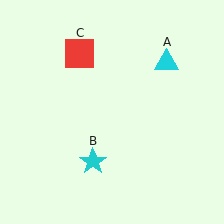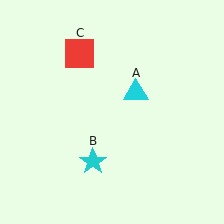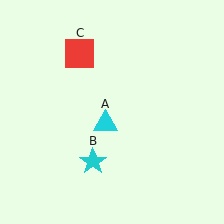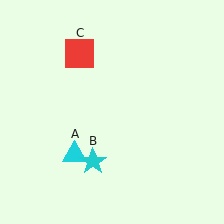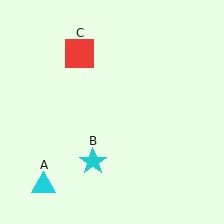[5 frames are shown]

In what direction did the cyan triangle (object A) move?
The cyan triangle (object A) moved down and to the left.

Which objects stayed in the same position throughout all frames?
Cyan star (object B) and red square (object C) remained stationary.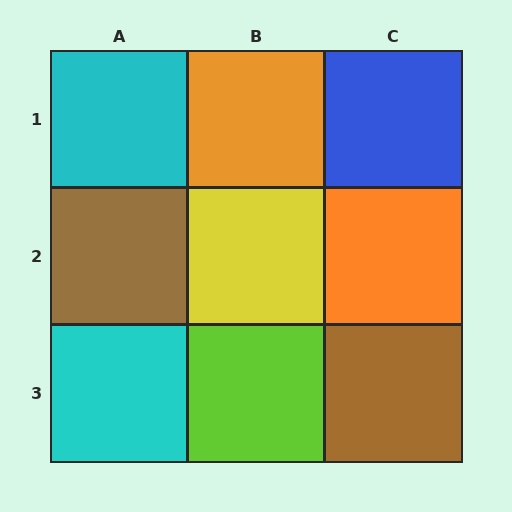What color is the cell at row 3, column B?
Lime.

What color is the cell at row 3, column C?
Brown.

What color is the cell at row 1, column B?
Orange.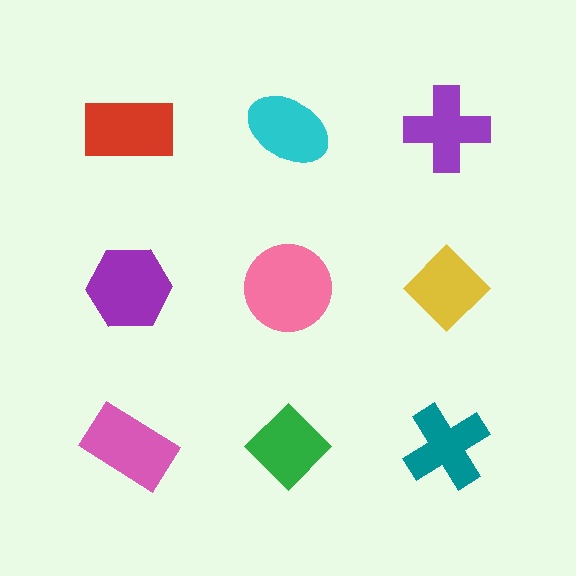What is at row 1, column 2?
A cyan ellipse.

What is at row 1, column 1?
A red rectangle.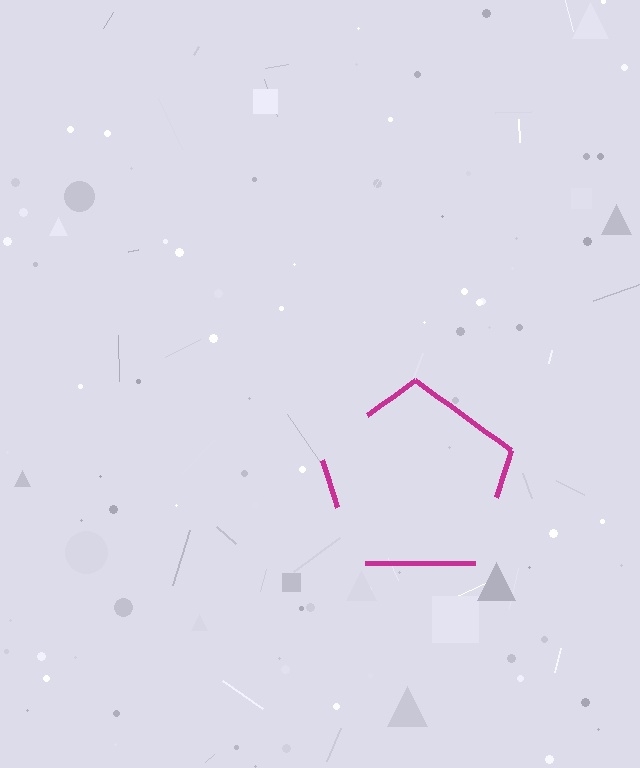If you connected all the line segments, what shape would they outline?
They would outline a pentagon.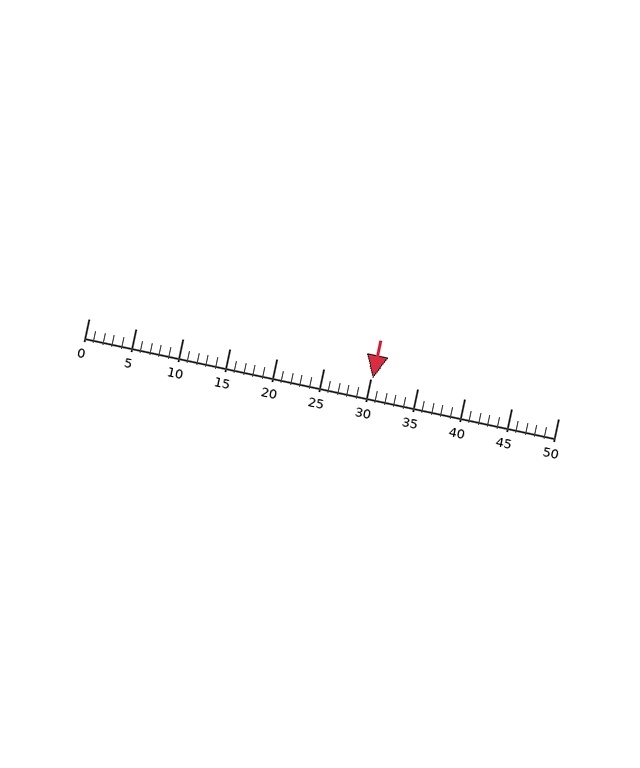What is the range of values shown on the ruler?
The ruler shows values from 0 to 50.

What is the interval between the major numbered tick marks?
The major tick marks are spaced 5 units apart.